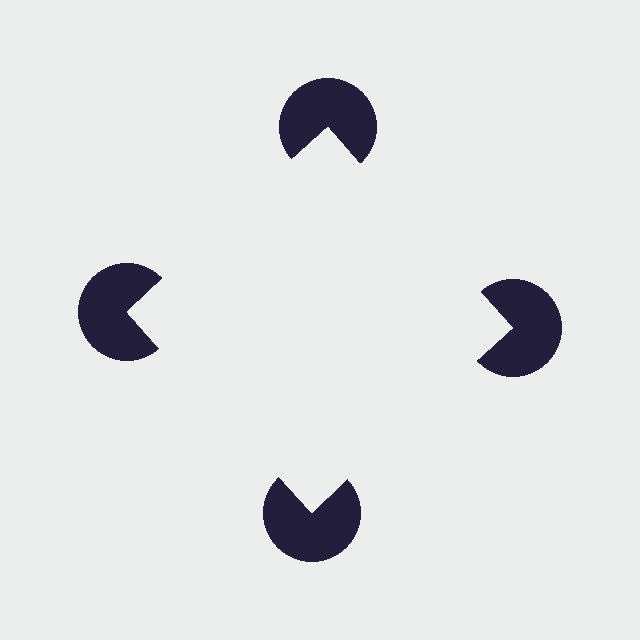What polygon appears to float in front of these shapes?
An illusory square — its edges are inferred from the aligned wedge cuts in the pac-man discs, not physically drawn.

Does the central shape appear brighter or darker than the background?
It typically appears slightly brighter than the background, even though no actual brightness change is drawn.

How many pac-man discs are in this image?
There are 4 — one at each vertex of the illusory square.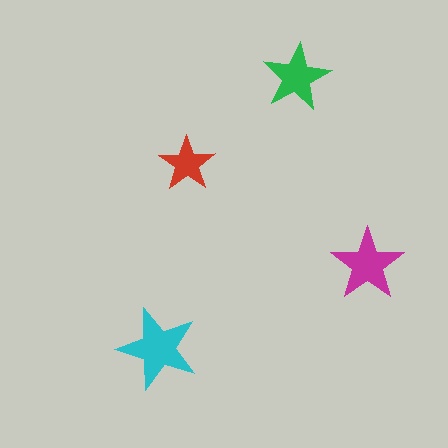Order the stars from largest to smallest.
the cyan one, the magenta one, the green one, the red one.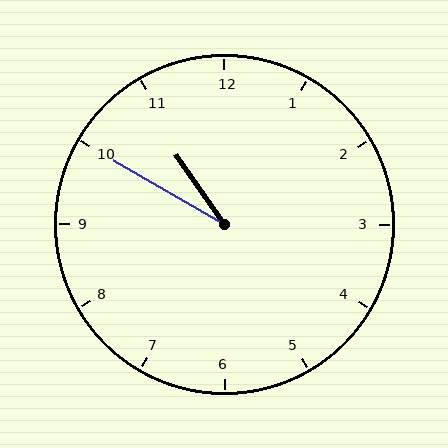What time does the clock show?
10:50.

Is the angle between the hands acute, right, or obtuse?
It is acute.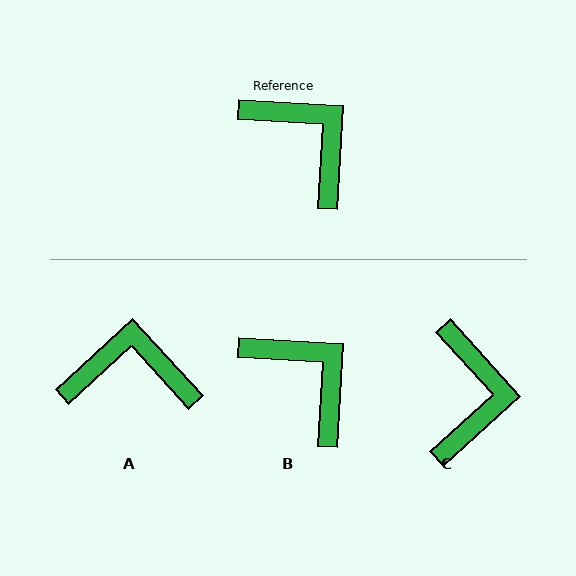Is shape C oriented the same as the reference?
No, it is off by about 45 degrees.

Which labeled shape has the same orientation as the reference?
B.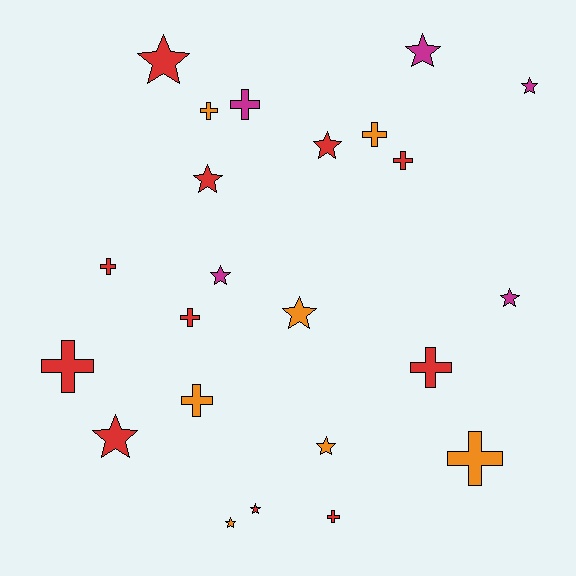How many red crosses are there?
There are 6 red crosses.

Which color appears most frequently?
Red, with 11 objects.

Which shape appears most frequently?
Star, with 12 objects.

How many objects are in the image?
There are 23 objects.